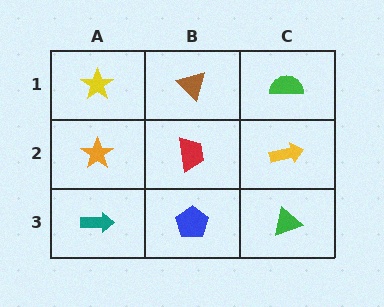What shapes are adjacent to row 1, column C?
A yellow arrow (row 2, column C), a brown triangle (row 1, column B).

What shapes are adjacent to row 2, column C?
A green semicircle (row 1, column C), a green triangle (row 3, column C), a red trapezoid (row 2, column B).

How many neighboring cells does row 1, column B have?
3.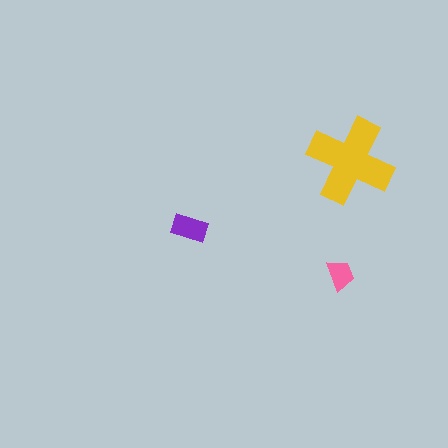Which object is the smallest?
The pink trapezoid.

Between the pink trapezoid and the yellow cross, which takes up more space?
The yellow cross.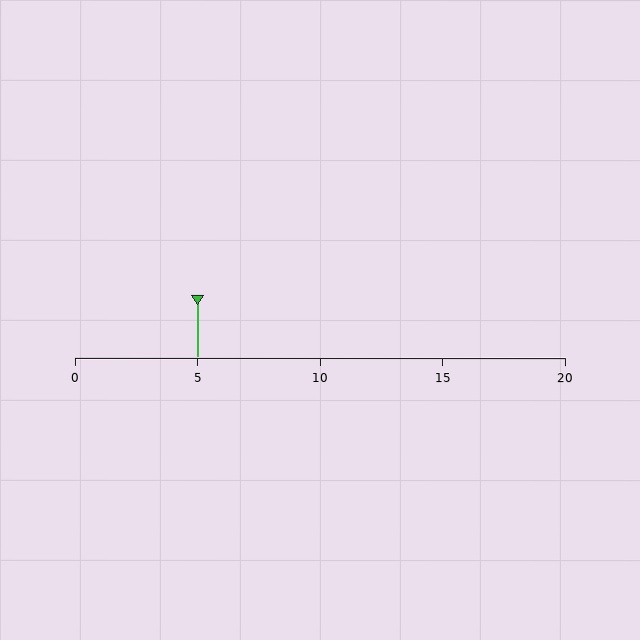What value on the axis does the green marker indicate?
The marker indicates approximately 5.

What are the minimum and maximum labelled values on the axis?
The axis runs from 0 to 20.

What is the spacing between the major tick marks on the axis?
The major ticks are spaced 5 apart.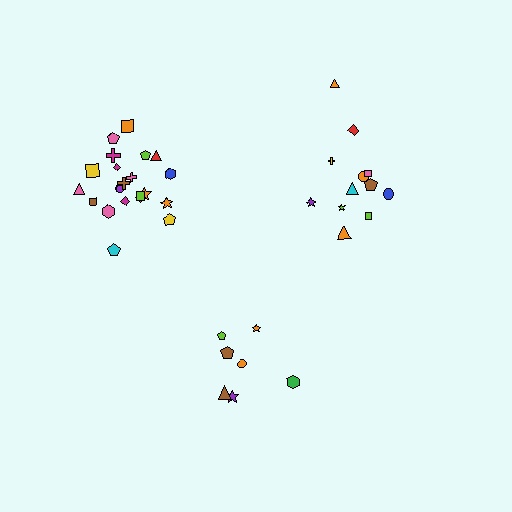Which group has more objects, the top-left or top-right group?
The top-left group.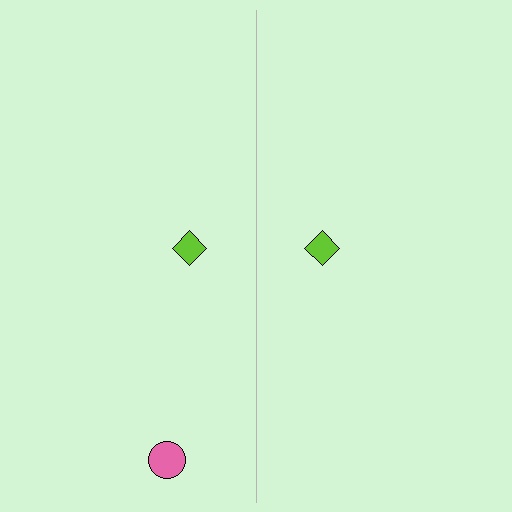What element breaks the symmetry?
A pink circle is missing from the right side.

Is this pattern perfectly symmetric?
No, the pattern is not perfectly symmetric. A pink circle is missing from the right side.